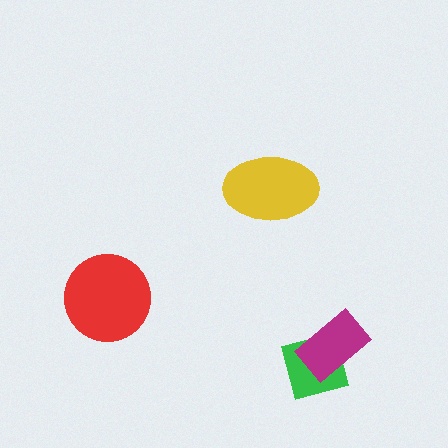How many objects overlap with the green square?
1 object overlaps with the green square.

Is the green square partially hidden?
Yes, it is partially covered by another shape.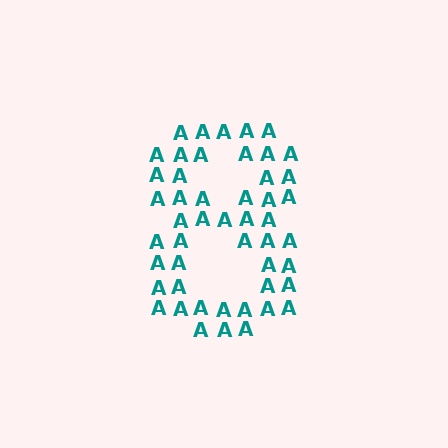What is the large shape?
The large shape is the digit 8.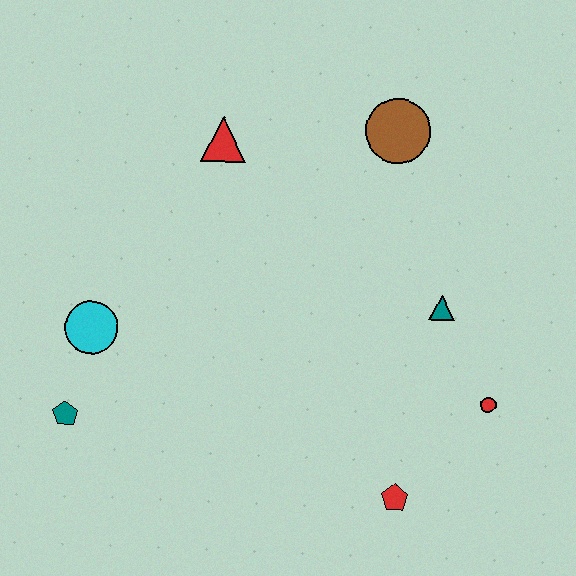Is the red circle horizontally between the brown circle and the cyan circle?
No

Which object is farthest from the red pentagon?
The red triangle is farthest from the red pentagon.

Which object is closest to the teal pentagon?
The cyan circle is closest to the teal pentagon.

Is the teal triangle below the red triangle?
Yes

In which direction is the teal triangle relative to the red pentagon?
The teal triangle is above the red pentagon.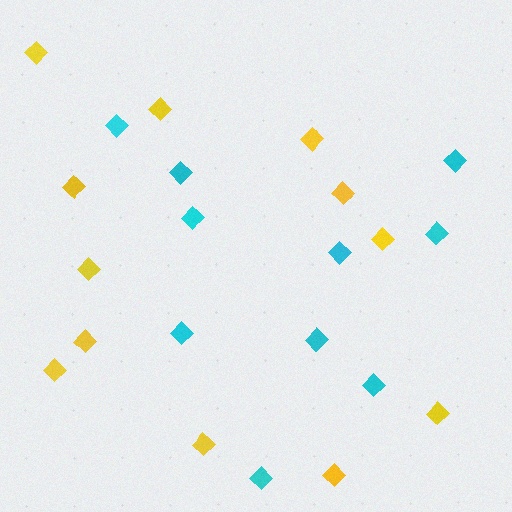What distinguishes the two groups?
There are 2 groups: one group of cyan diamonds (10) and one group of yellow diamonds (12).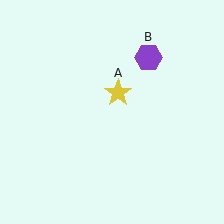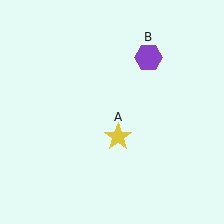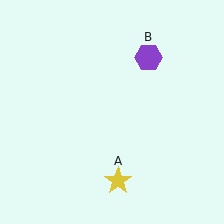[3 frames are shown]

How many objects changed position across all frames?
1 object changed position: yellow star (object A).